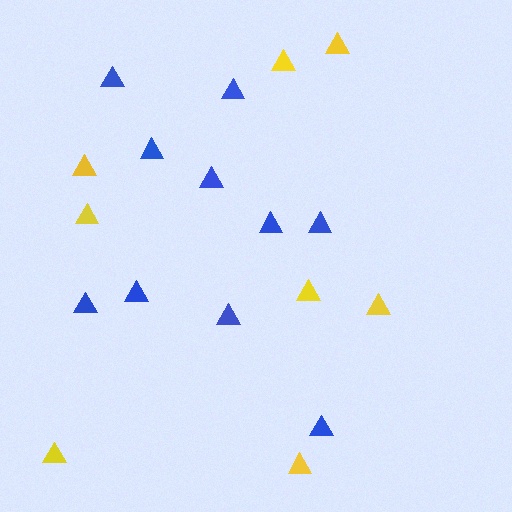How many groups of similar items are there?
There are 2 groups: one group of yellow triangles (8) and one group of blue triangles (10).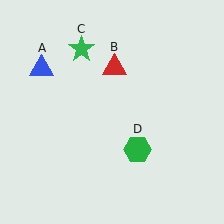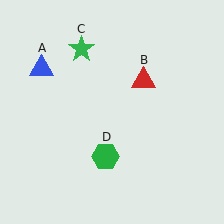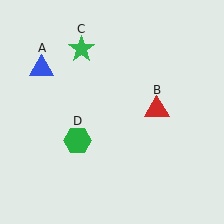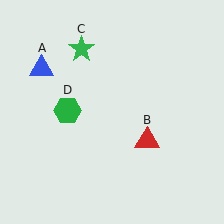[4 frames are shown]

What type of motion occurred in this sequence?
The red triangle (object B), green hexagon (object D) rotated clockwise around the center of the scene.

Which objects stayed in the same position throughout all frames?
Blue triangle (object A) and green star (object C) remained stationary.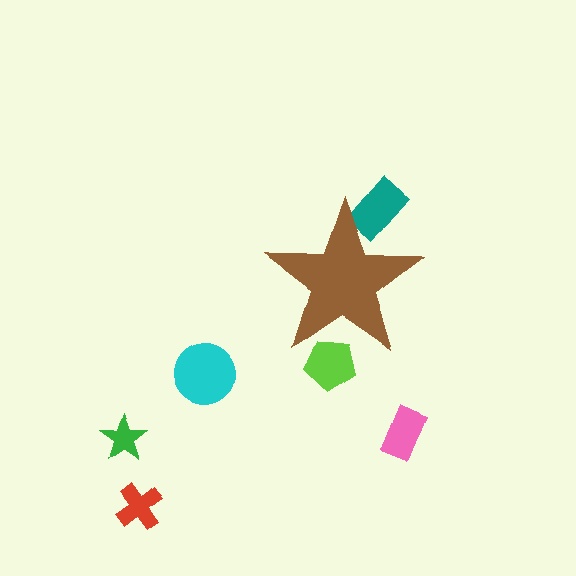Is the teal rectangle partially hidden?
Yes, the teal rectangle is partially hidden behind the brown star.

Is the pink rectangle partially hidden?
No, the pink rectangle is fully visible.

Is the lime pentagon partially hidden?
Yes, the lime pentagon is partially hidden behind the brown star.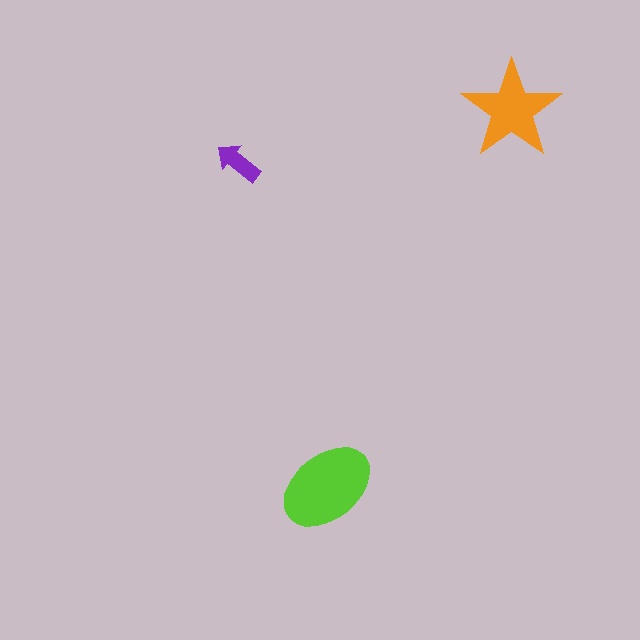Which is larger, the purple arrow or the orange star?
The orange star.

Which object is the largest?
The lime ellipse.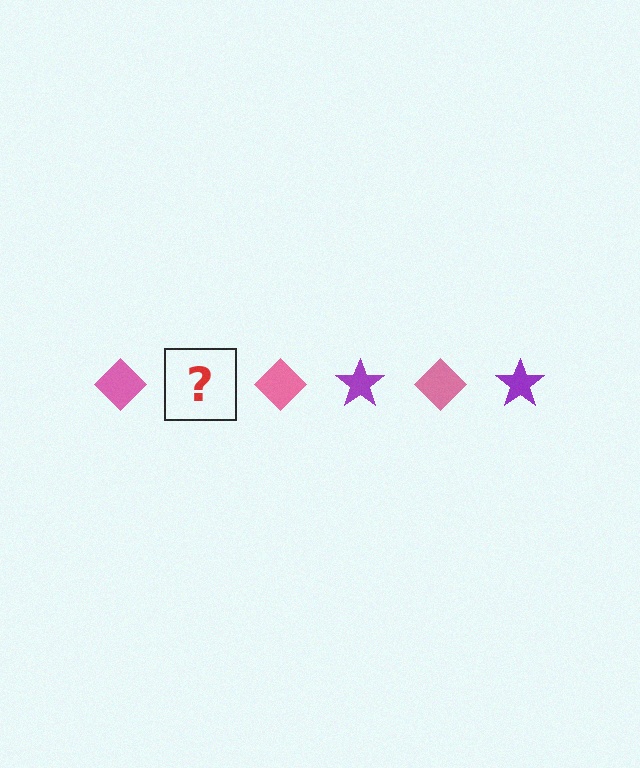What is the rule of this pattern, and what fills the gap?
The rule is that the pattern alternates between pink diamond and purple star. The gap should be filled with a purple star.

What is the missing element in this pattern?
The missing element is a purple star.